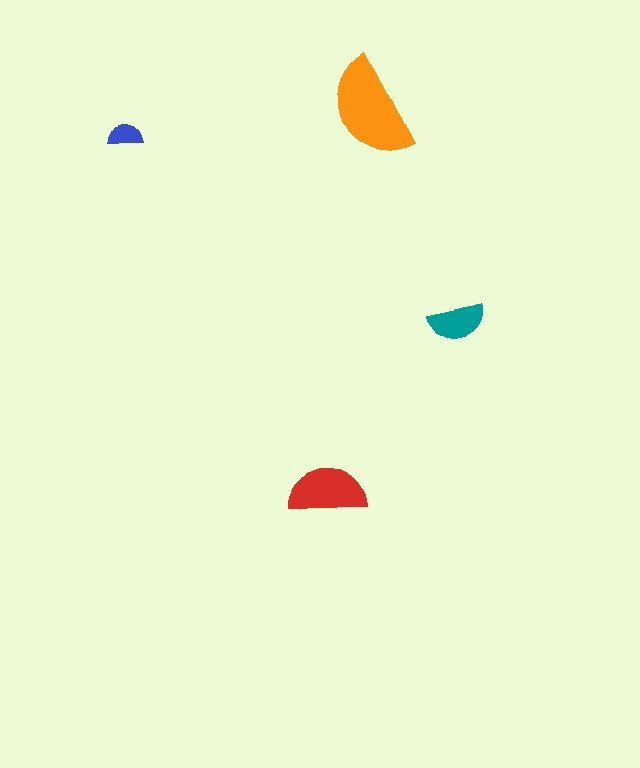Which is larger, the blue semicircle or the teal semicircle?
The teal one.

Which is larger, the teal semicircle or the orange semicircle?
The orange one.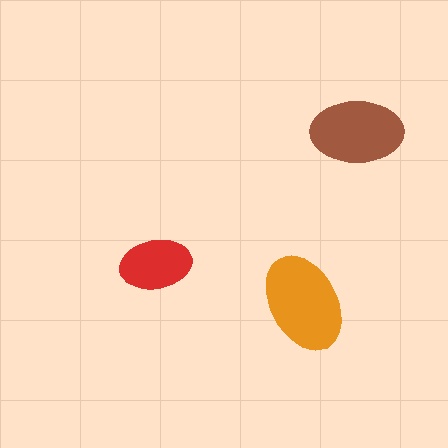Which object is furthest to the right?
The brown ellipse is rightmost.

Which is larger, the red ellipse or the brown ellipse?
The brown one.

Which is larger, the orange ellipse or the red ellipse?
The orange one.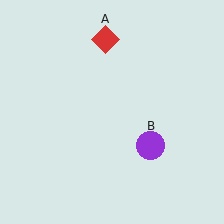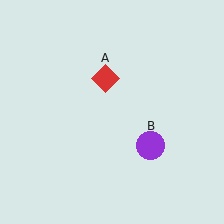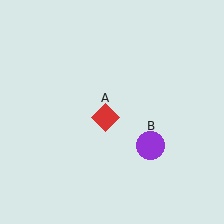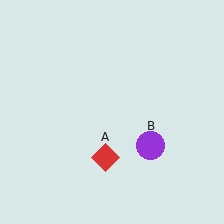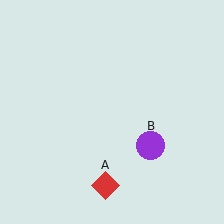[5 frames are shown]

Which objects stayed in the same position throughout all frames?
Purple circle (object B) remained stationary.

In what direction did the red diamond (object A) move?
The red diamond (object A) moved down.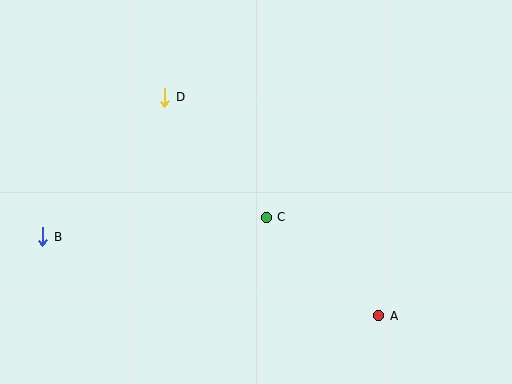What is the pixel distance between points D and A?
The distance between D and A is 306 pixels.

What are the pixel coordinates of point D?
Point D is at (165, 97).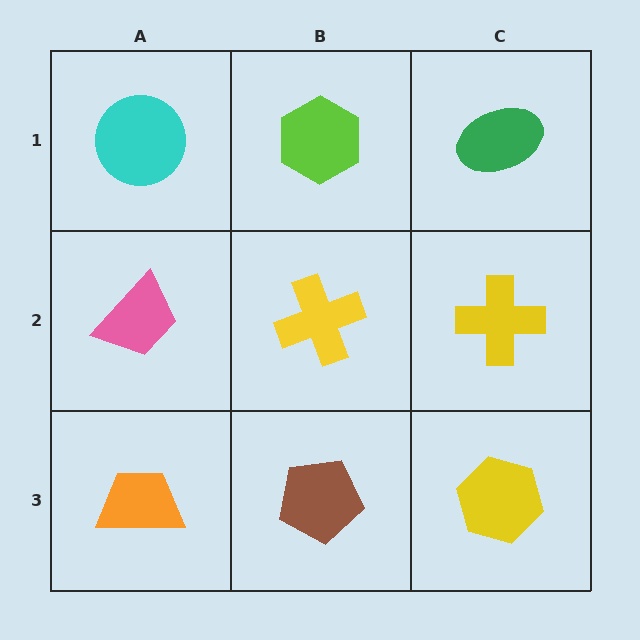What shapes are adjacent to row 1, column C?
A yellow cross (row 2, column C), a lime hexagon (row 1, column B).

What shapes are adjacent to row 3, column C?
A yellow cross (row 2, column C), a brown pentagon (row 3, column B).